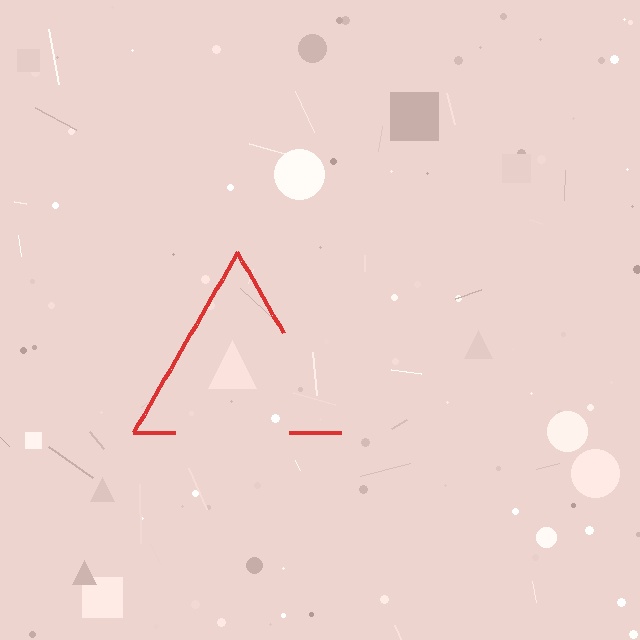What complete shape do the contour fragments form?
The contour fragments form a triangle.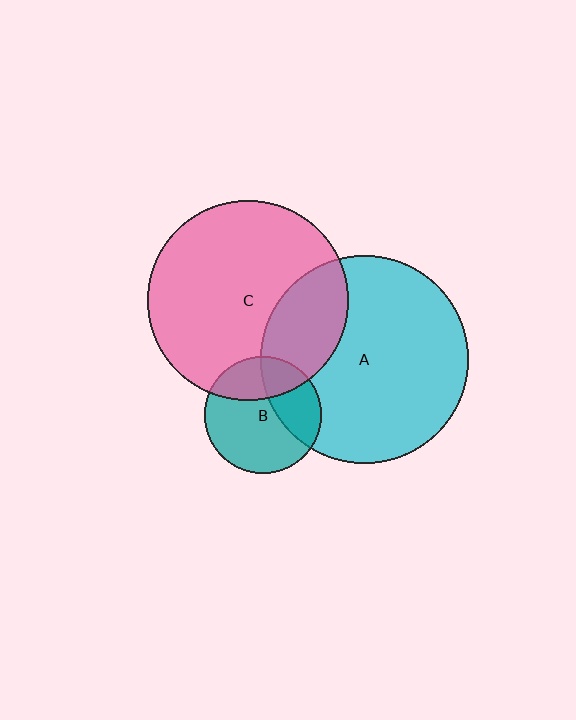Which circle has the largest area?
Circle A (cyan).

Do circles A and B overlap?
Yes.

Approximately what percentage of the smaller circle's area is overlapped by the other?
Approximately 30%.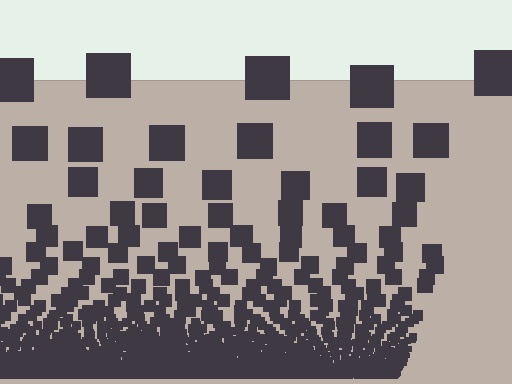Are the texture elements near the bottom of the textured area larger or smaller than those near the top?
Smaller. The gradient is inverted — elements near the bottom are smaller and denser.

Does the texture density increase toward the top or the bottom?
Density increases toward the bottom.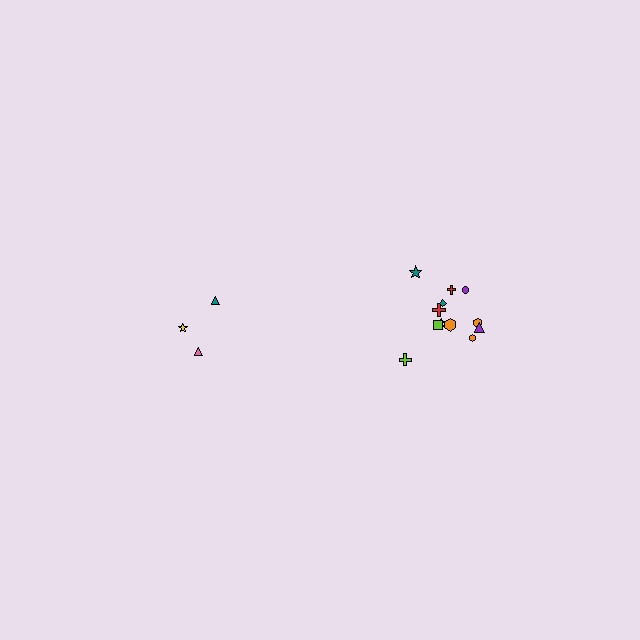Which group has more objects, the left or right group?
The right group.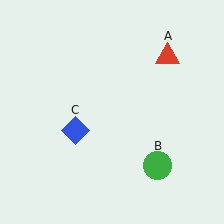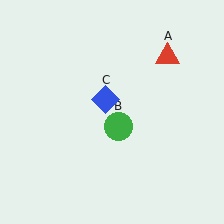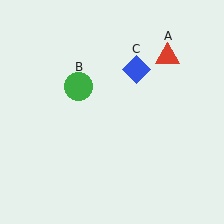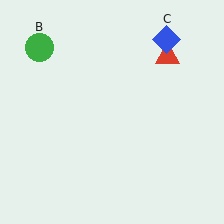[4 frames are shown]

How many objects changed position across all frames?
2 objects changed position: green circle (object B), blue diamond (object C).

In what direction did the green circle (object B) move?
The green circle (object B) moved up and to the left.